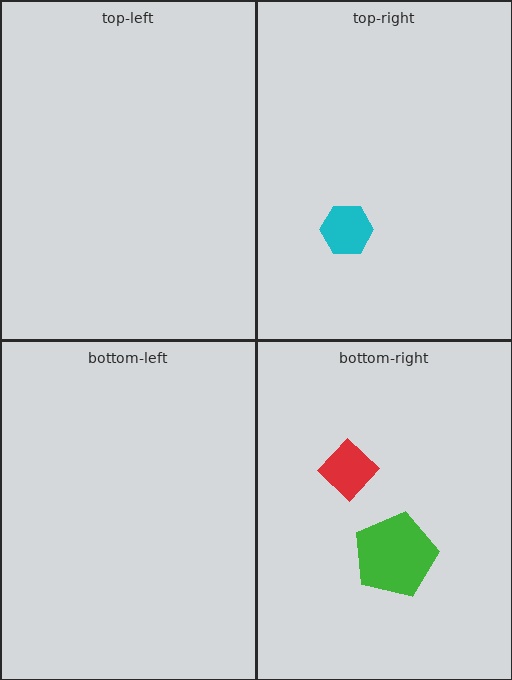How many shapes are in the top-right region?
1.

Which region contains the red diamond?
The bottom-right region.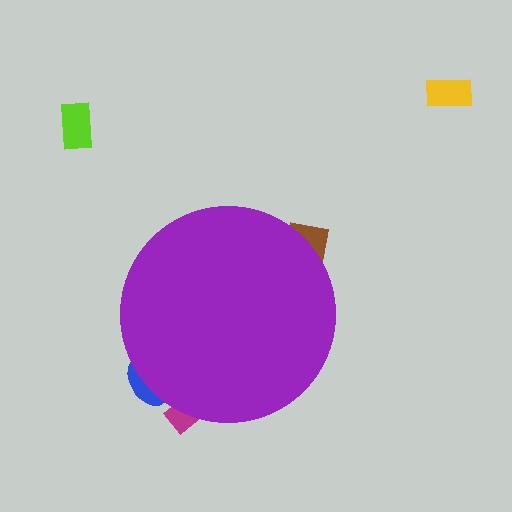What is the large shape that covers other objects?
A purple circle.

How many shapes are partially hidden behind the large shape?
3 shapes are partially hidden.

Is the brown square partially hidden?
Yes, the brown square is partially hidden behind the purple circle.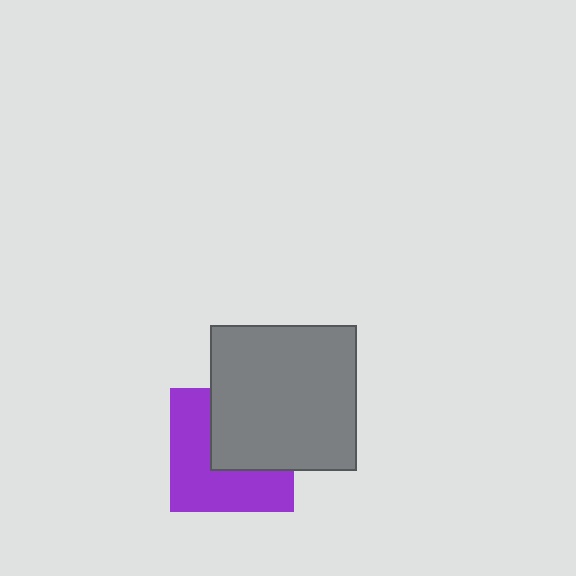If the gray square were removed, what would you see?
You would see the complete purple square.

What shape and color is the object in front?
The object in front is a gray square.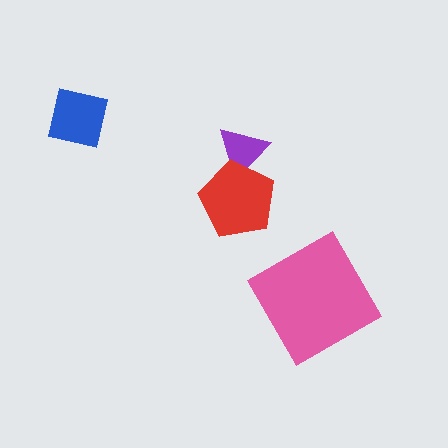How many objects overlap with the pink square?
0 objects overlap with the pink square.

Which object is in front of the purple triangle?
The red pentagon is in front of the purple triangle.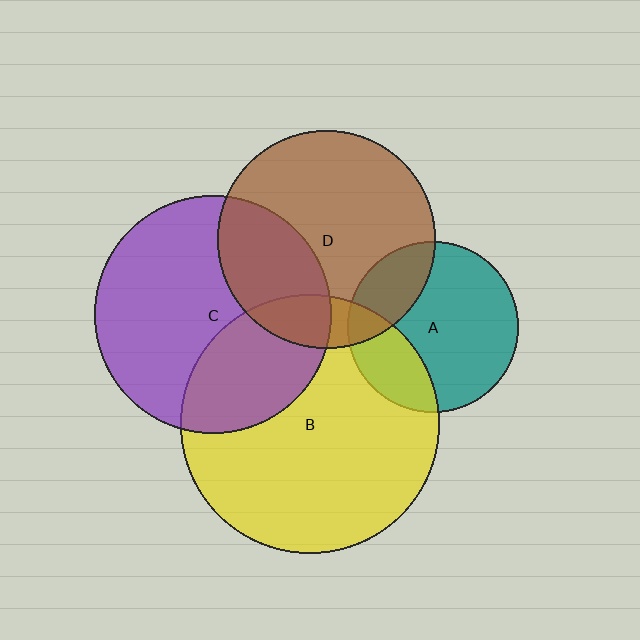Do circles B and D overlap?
Yes.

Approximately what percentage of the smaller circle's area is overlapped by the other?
Approximately 15%.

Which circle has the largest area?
Circle B (yellow).